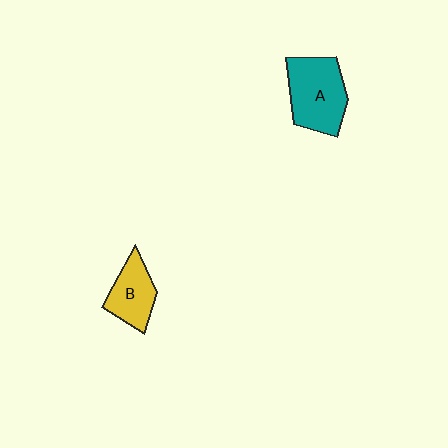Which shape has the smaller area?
Shape B (yellow).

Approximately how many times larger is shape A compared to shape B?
Approximately 1.5 times.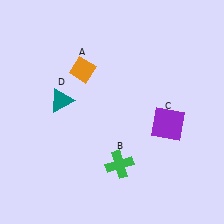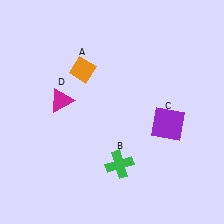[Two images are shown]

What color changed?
The triangle (D) changed from teal in Image 1 to magenta in Image 2.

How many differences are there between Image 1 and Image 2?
There is 1 difference between the two images.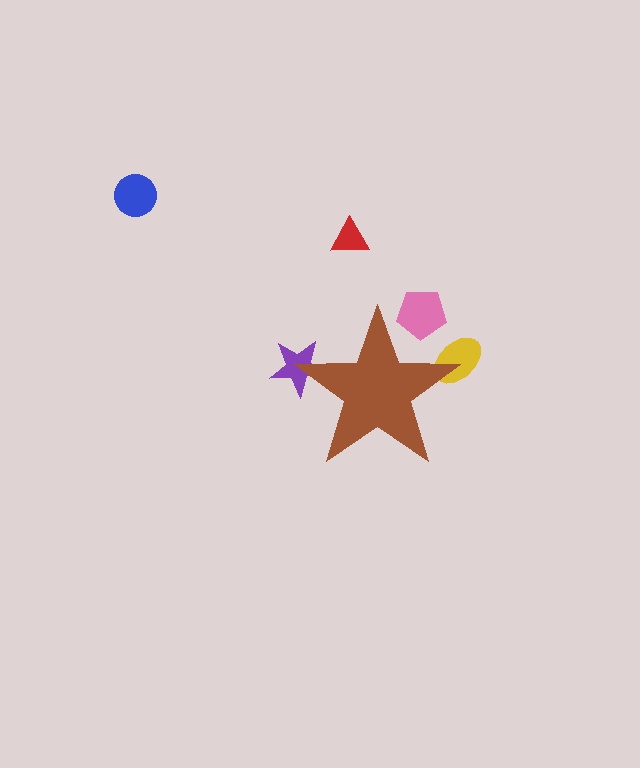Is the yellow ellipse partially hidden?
Yes, the yellow ellipse is partially hidden behind the brown star.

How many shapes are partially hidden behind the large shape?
3 shapes are partially hidden.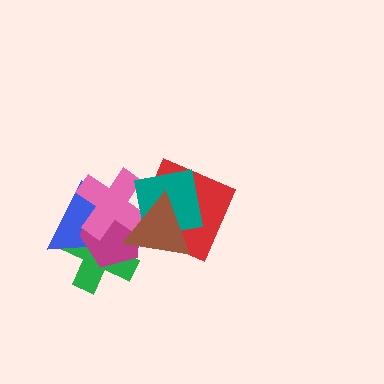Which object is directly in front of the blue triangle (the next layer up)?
The magenta pentagon is directly in front of the blue triangle.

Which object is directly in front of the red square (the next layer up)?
The teal square is directly in front of the red square.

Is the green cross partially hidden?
Yes, it is partially covered by another shape.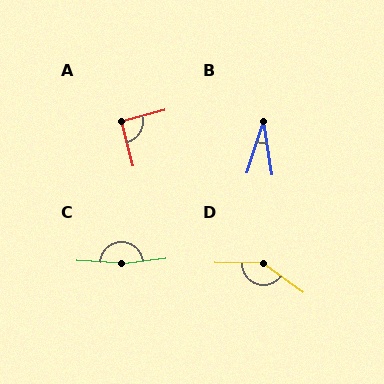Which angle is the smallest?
B, at approximately 27 degrees.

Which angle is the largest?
C, at approximately 170 degrees.